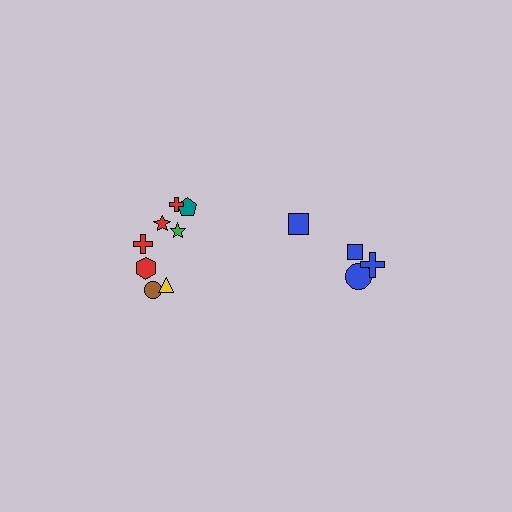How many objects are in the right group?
There are 4 objects.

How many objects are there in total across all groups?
There are 12 objects.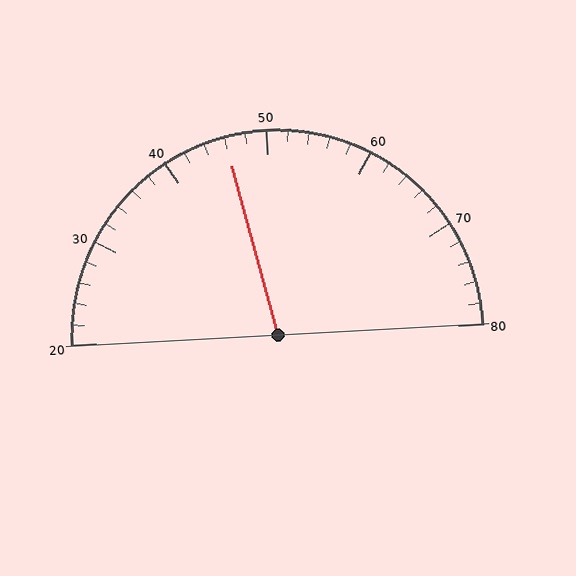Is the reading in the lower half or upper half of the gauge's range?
The reading is in the lower half of the range (20 to 80).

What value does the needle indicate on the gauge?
The needle indicates approximately 46.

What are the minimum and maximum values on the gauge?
The gauge ranges from 20 to 80.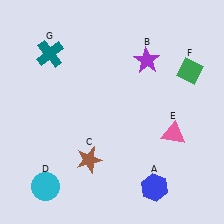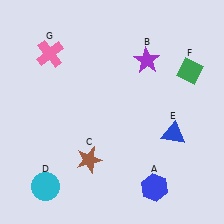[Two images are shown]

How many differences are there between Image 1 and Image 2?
There are 2 differences between the two images.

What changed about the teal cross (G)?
In Image 1, G is teal. In Image 2, it changed to pink.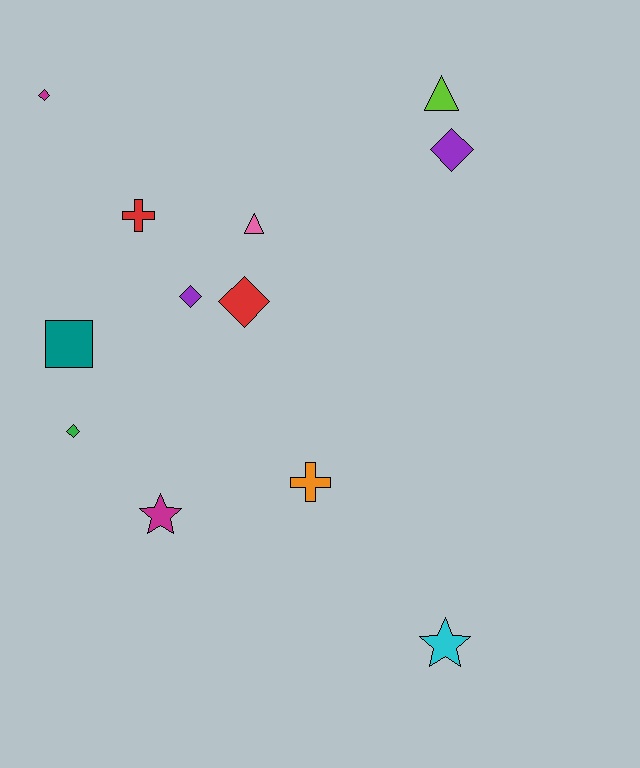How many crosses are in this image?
There are 2 crosses.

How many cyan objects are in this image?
There is 1 cyan object.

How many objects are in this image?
There are 12 objects.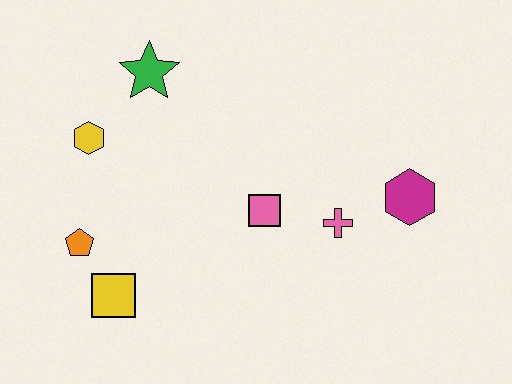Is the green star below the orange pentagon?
No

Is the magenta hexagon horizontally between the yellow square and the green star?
No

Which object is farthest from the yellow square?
The magenta hexagon is farthest from the yellow square.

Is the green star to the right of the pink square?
No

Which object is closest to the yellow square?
The orange pentagon is closest to the yellow square.